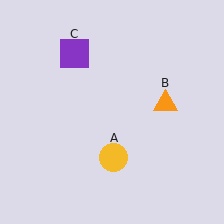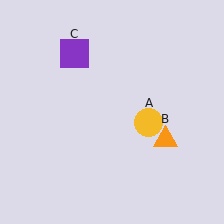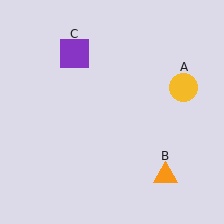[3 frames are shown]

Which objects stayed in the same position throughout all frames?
Purple square (object C) remained stationary.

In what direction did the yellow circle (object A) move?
The yellow circle (object A) moved up and to the right.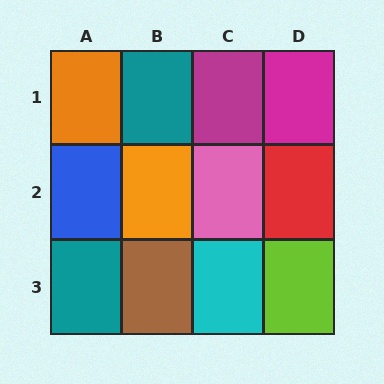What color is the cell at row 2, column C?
Pink.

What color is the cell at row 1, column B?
Teal.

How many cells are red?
1 cell is red.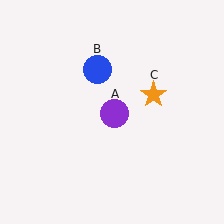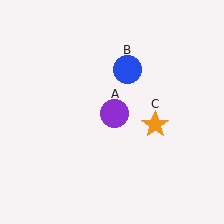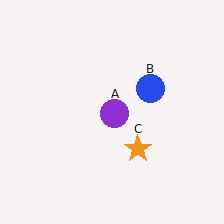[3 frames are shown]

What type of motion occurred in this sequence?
The blue circle (object B), orange star (object C) rotated clockwise around the center of the scene.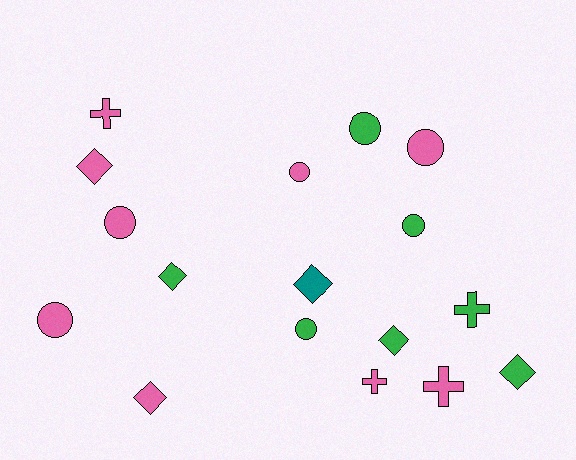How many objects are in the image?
There are 17 objects.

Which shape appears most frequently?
Circle, with 7 objects.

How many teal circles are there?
There are no teal circles.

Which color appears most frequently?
Pink, with 9 objects.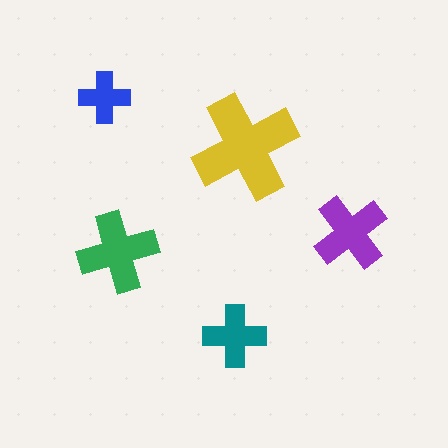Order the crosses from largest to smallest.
the yellow one, the green one, the purple one, the teal one, the blue one.